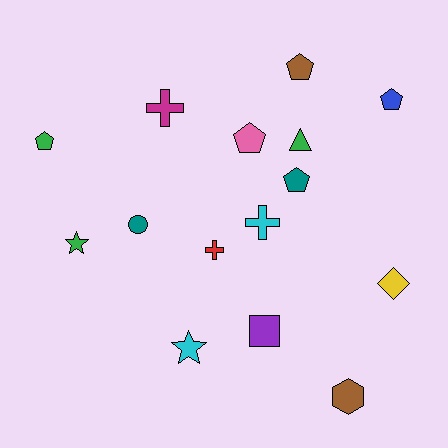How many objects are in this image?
There are 15 objects.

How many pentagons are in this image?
There are 5 pentagons.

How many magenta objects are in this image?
There is 1 magenta object.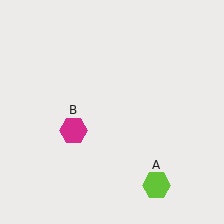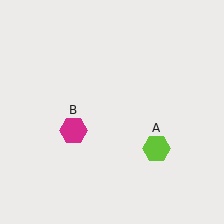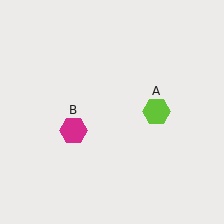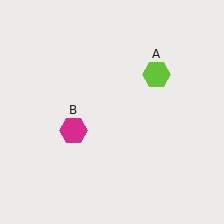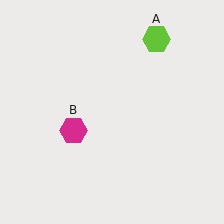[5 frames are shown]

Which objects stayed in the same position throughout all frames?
Magenta hexagon (object B) remained stationary.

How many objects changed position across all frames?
1 object changed position: lime hexagon (object A).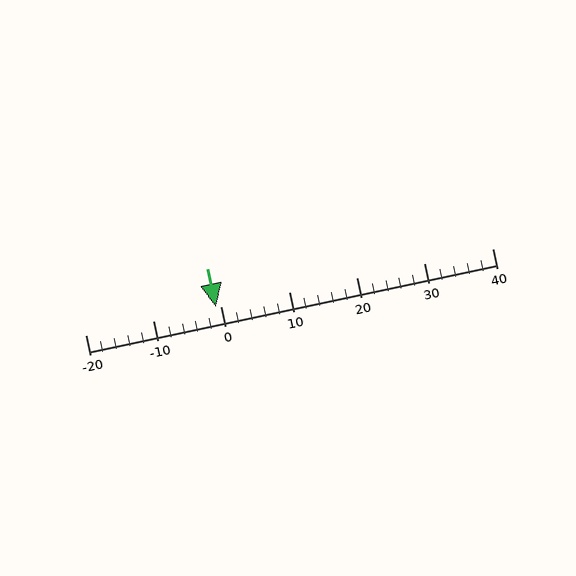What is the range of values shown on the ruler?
The ruler shows values from -20 to 40.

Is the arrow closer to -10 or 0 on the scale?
The arrow is closer to 0.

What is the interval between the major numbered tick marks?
The major tick marks are spaced 10 units apart.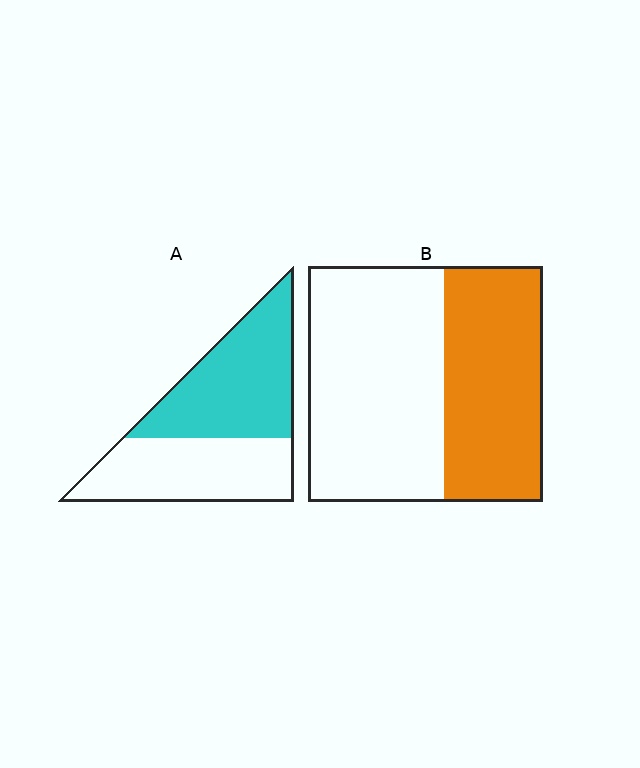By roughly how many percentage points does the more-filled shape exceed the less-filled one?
By roughly 10 percentage points (A over B).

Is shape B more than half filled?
No.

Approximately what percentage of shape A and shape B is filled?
A is approximately 55% and B is approximately 40%.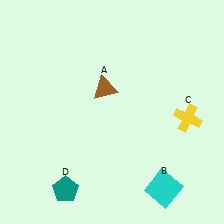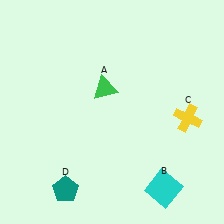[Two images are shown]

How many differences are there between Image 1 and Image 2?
There is 1 difference between the two images.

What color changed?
The triangle (A) changed from brown in Image 1 to green in Image 2.